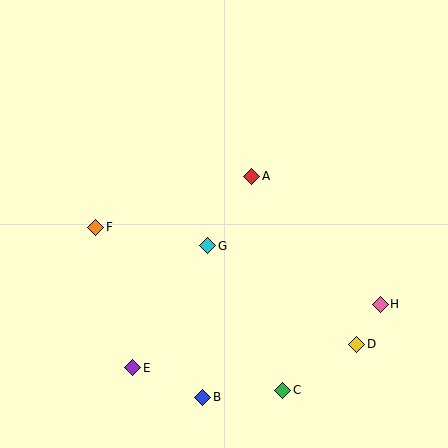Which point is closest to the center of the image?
Point G at (208, 246) is closest to the center.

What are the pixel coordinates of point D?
Point D is at (357, 344).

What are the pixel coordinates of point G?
Point G is at (208, 246).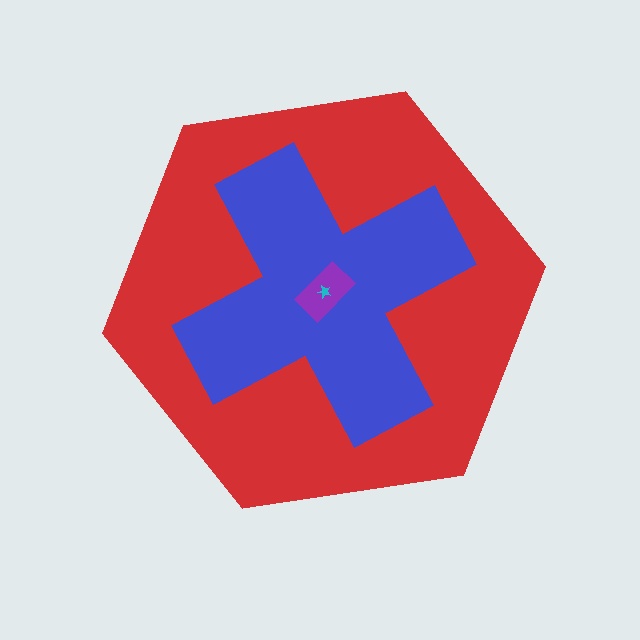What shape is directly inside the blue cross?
The purple rectangle.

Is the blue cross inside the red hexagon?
Yes.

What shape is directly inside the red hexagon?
The blue cross.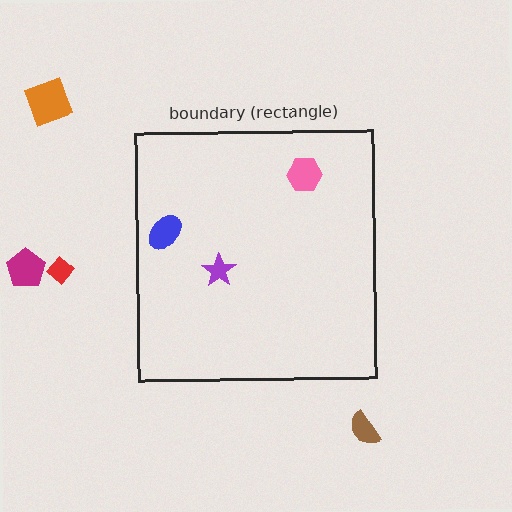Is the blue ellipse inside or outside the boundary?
Inside.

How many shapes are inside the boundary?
3 inside, 4 outside.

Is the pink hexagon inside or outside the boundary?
Inside.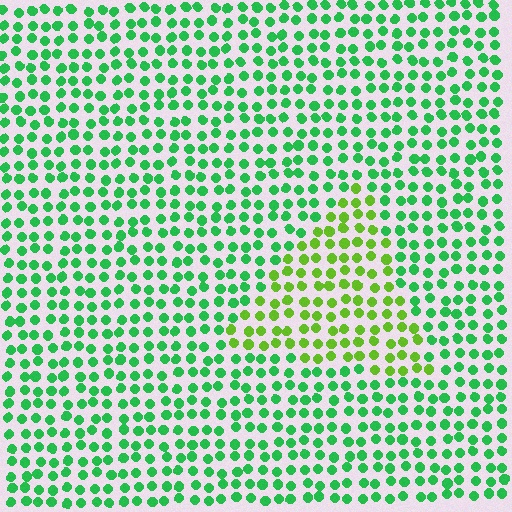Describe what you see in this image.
The image is filled with small green elements in a uniform arrangement. A triangle-shaped region is visible where the elements are tinted to a slightly different hue, forming a subtle color boundary.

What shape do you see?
I see a triangle.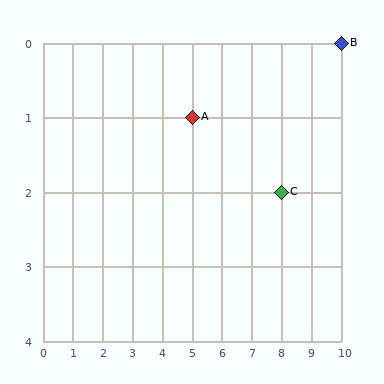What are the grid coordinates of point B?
Point B is at grid coordinates (10, 0).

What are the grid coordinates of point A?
Point A is at grid coordinates (5, 1).